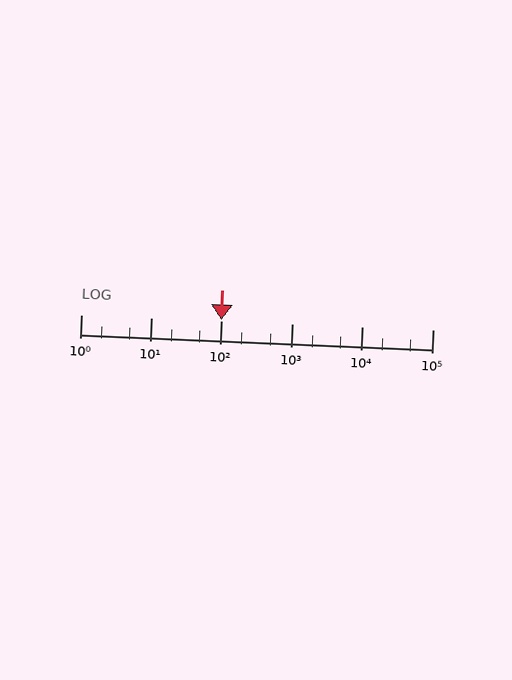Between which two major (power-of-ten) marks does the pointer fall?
The pointer is between 100 and 1000.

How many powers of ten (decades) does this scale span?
The scale spans 5 decades, from 1 to 100000.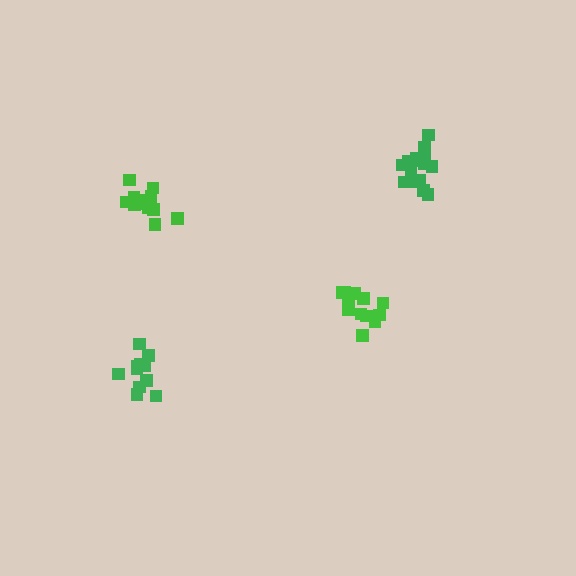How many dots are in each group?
Group 1: 12 dots, Group 2: 11 dots, Group 3: 12 dots, Group 4: 15 dots (50 total).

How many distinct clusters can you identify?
There are 4 distinct clusters.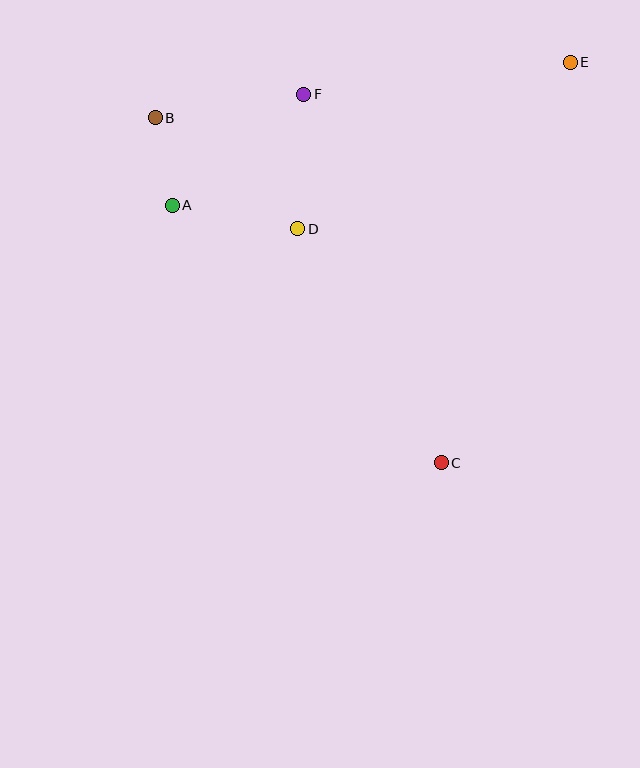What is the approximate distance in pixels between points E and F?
The distance between E and F is approximately 268 pixels.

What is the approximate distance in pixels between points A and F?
The distance between A and F is approximately 172 pixels.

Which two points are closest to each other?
Points A and B are closest to each other.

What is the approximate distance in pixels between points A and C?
The distance between A and C is approximately 373 pixels.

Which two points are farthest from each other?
Points B and C are farthest from each other.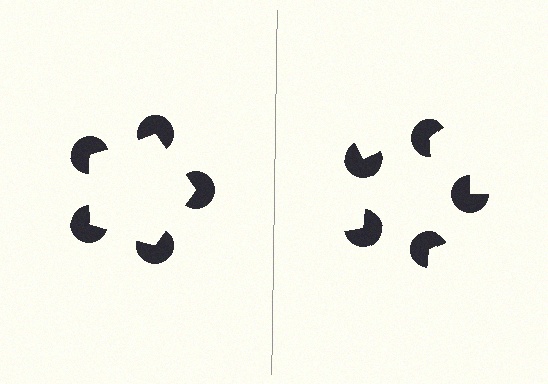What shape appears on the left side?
An illusory pentagon.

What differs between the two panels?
The pac-man discs are positioned identically on both sides; only the wedge orientations differ. On the left they align to a pentagon; on the right they are misaligned.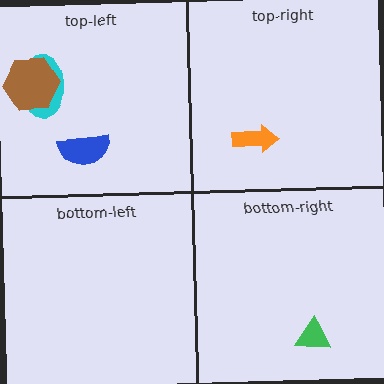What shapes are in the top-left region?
The cyan ellipse, the blue semicircle, the brown hexagon.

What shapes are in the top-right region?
The orange arrow.